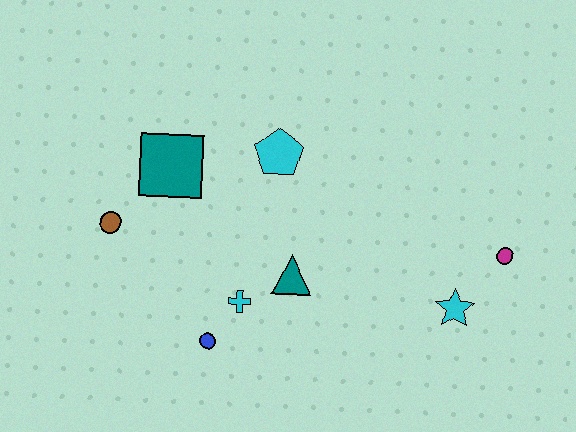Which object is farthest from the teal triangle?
The magenta circle is farthest from the teal triangle.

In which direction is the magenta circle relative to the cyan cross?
The magenta circle is to the right of the cyan cross.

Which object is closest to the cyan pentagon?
The teal square is closest to the cyan pentagon.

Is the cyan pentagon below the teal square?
No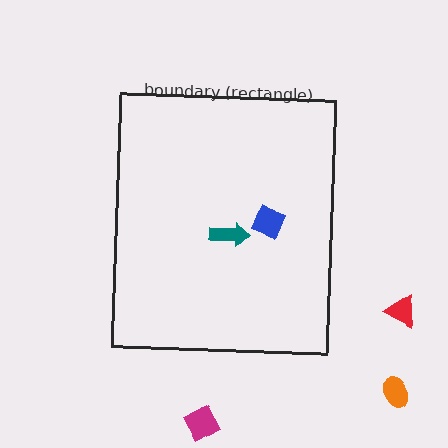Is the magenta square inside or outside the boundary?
Outside.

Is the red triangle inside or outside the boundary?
Outside.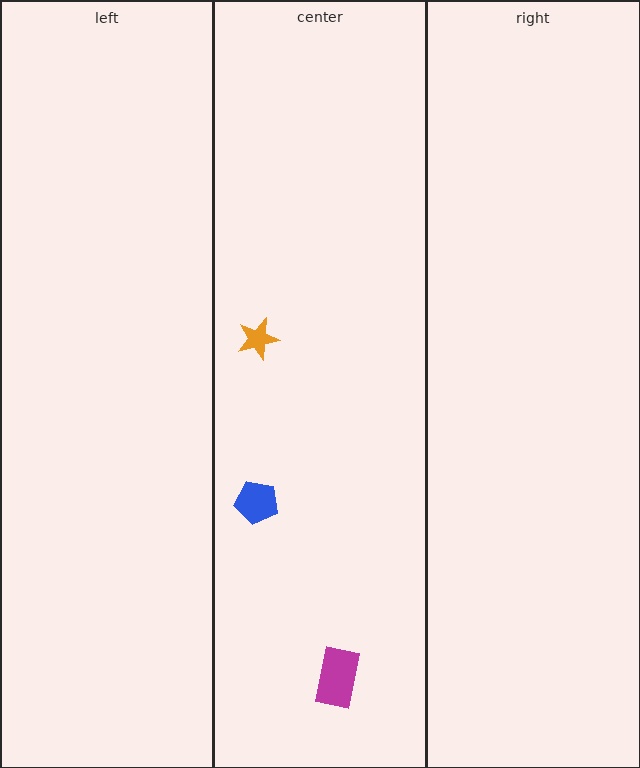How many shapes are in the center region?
3.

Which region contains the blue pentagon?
The center region.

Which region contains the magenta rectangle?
The center region.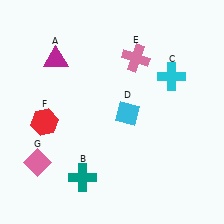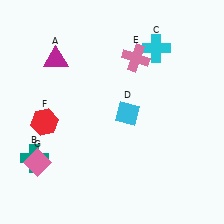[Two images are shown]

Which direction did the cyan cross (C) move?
The cyan cross (C) moved up.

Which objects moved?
The objects that moved are: the teal cross (B), the cyan cross (C).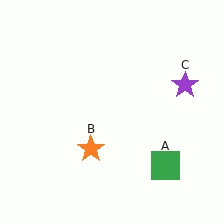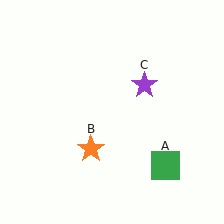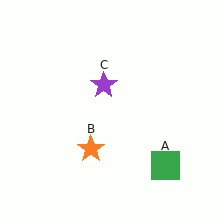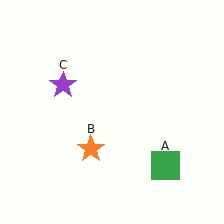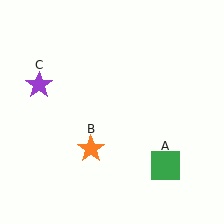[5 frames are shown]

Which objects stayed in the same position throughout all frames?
Green square (object A) and orange star (object B) remained stationary.